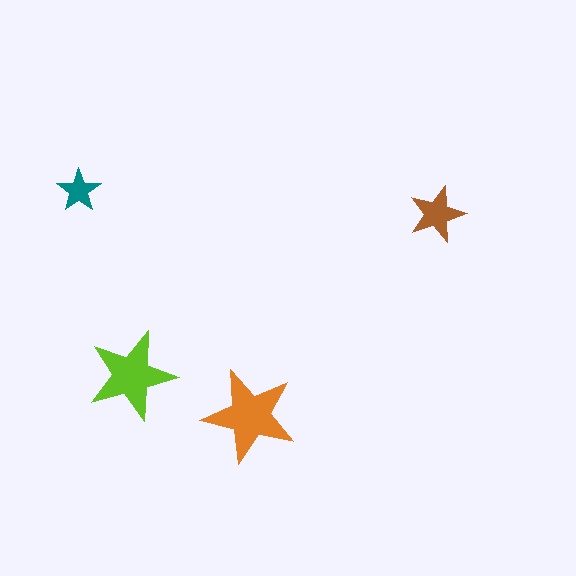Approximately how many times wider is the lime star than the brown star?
About 1.5 times wider.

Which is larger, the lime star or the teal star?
The lime one.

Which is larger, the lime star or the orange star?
The orange one.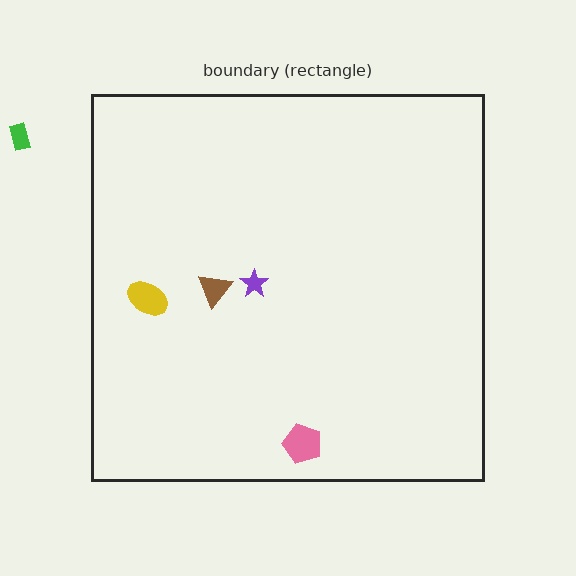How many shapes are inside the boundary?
4 inside, 1 outside.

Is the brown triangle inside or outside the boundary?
Inside.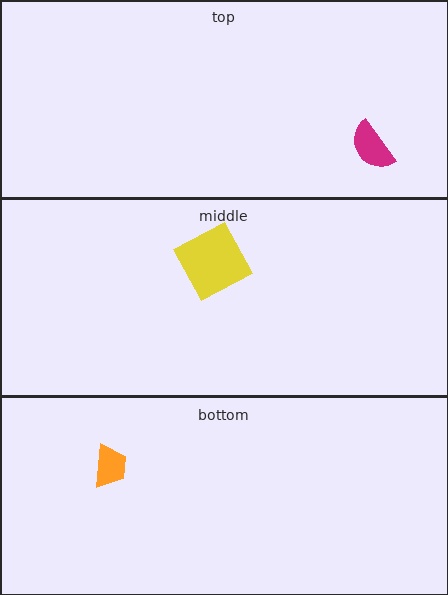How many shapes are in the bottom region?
1.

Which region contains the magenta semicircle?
The top region.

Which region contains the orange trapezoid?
The bottom region.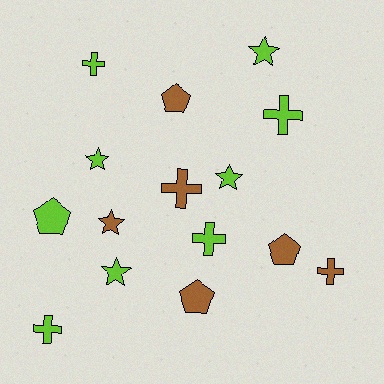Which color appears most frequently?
Lime, with 9 objects.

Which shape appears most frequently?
Cross, with 6 objects.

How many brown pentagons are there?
There are 3 brown pentagons.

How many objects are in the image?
There are 15 objects.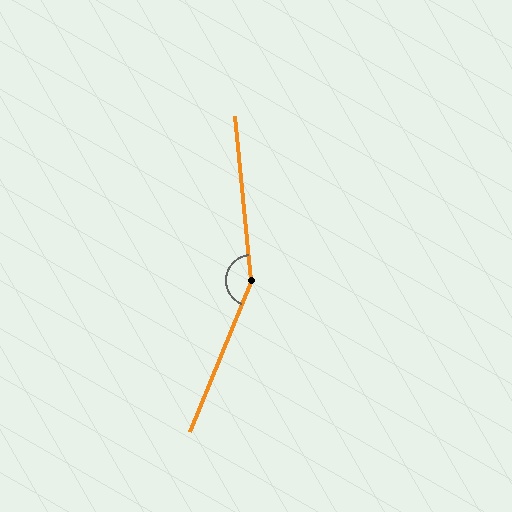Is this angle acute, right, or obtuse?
It is obtuse.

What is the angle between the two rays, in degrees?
Approximately 152 degrees.